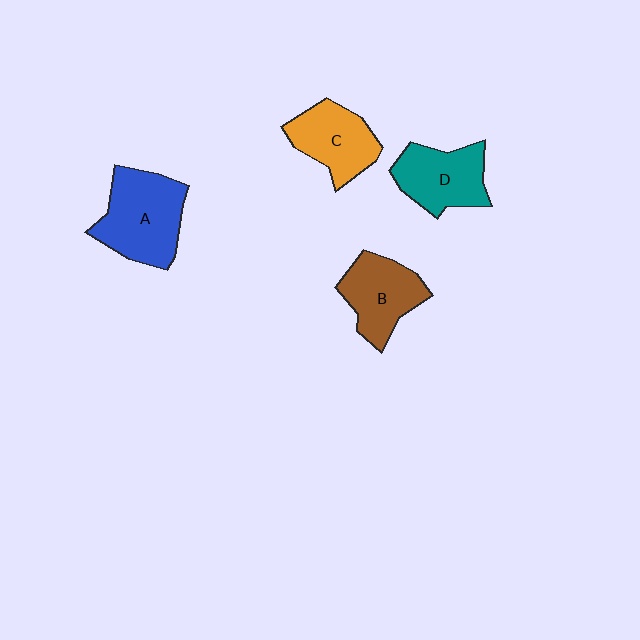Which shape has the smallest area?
Shape C (orange).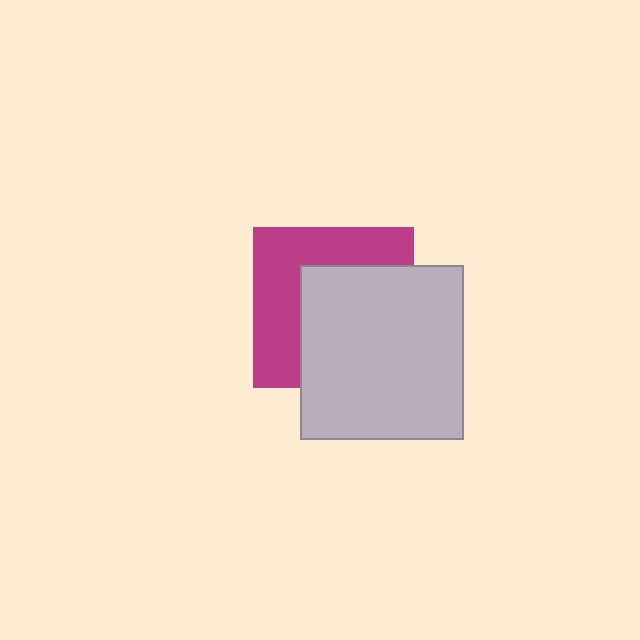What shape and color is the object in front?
The object in front is a light gray rectangle.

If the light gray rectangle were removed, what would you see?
You would see the complete magenta square.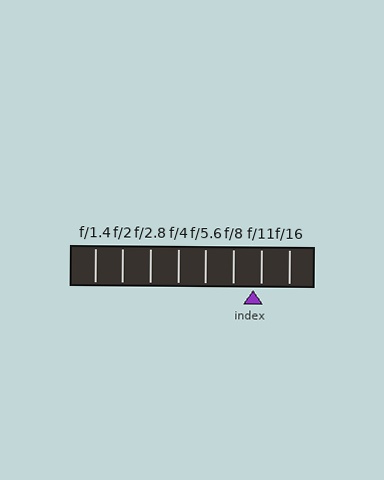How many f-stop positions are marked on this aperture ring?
There are 8 f-stop positions marked.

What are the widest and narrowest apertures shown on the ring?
The widest aperture shown is f/1.4 and the narrowest is f/16.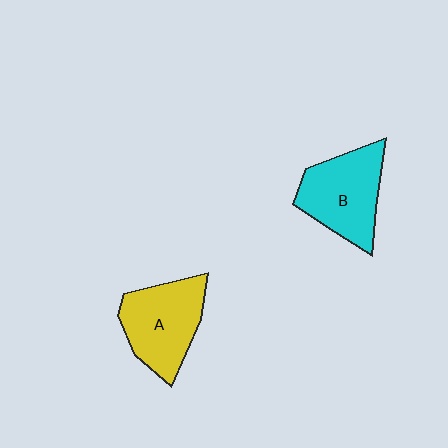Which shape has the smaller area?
Shape A (yellow).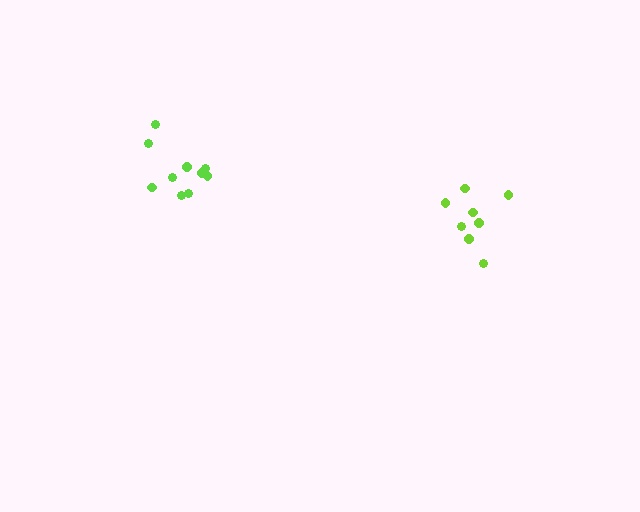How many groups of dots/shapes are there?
There are 2 groups.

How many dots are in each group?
Group 1: 8 dots, Group 2: 10 dots (18 total).